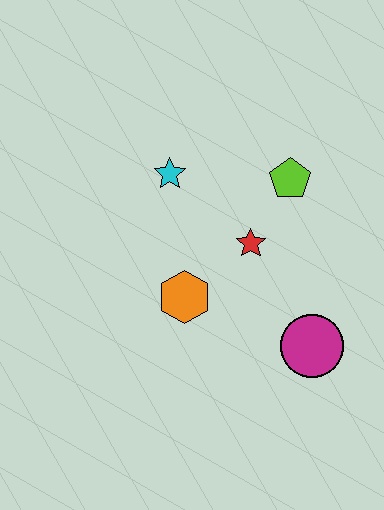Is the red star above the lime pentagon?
No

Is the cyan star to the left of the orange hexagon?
Yes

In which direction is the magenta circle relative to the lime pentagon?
The magenta circle is below the lime pentagon.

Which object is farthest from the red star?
The magenta circle is farthest from the red star.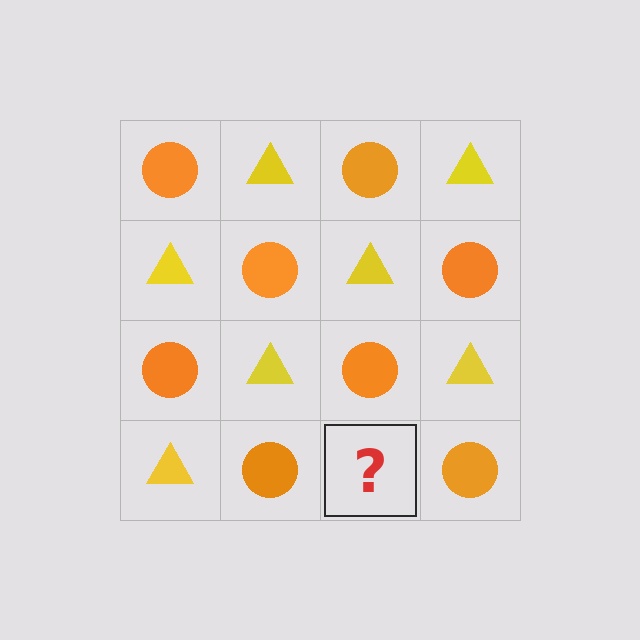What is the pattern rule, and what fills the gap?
The rule is that it alternates orange circle and yellow triangle in a checkerboard pattern. The gap should be filled with a yellow triangle.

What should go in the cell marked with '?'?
The missing cell should contain a yellow triangle.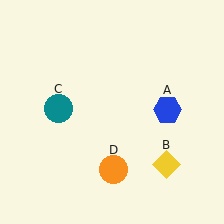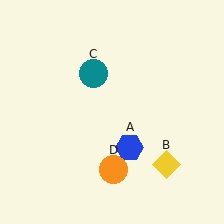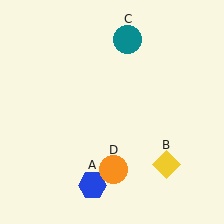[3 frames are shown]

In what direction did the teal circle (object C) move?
The teal circle (object C) moved up and to the right.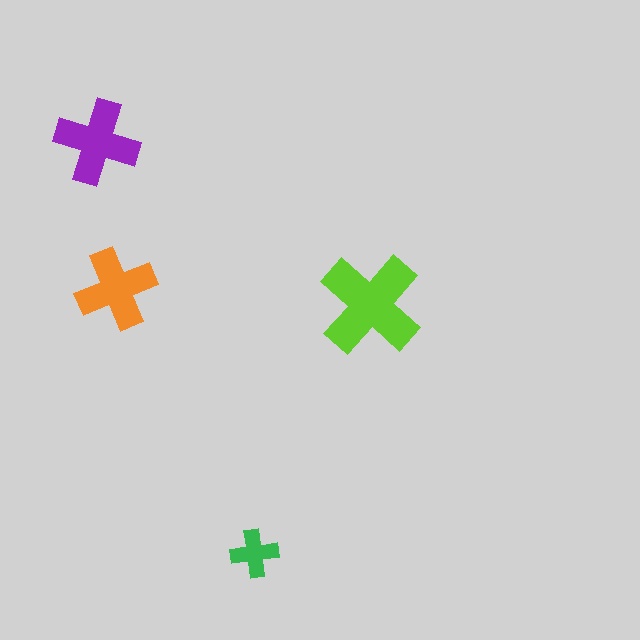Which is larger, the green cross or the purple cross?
The purple one.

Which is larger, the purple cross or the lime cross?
The lime one.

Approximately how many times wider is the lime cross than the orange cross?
About 1.5 times wider.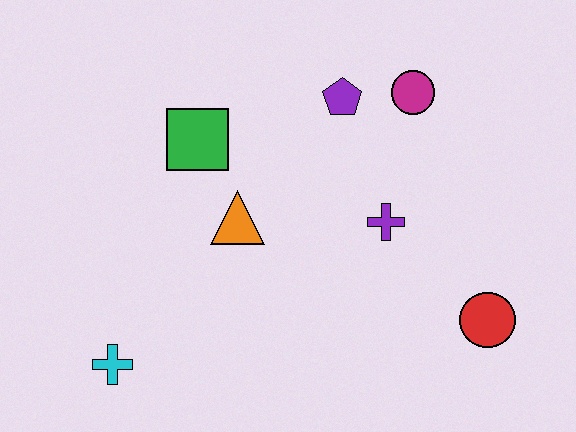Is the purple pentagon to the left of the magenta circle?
Yes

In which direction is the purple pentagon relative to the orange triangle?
The purple pentagon is above the orange triangle.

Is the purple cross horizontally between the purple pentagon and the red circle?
Yes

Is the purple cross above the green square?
No